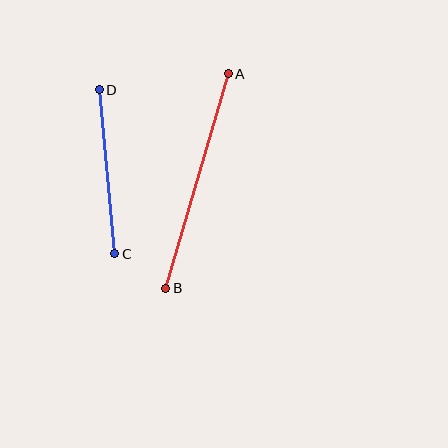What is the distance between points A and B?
The distance is approximately 224 pixels.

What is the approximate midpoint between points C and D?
The midpoint is at approximately (107, 172) pixels.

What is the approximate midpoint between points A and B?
The midpoint is at approximately (197, 181) pixels.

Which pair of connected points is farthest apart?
Points A and B are farthest apart.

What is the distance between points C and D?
The distance is approximately 165 pixels.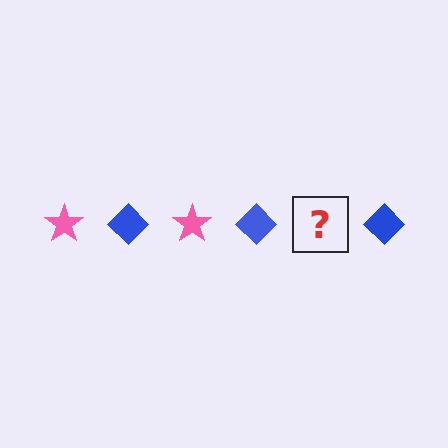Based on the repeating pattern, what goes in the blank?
The blank should be a pink star.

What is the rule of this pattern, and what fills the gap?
The rule is that the pattern alternates between pink star and blue diamond. The gap should be filled with a pink star.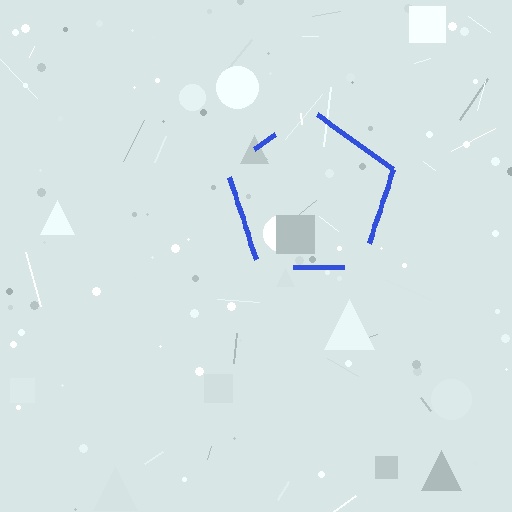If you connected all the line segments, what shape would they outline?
They would outline a pentagon.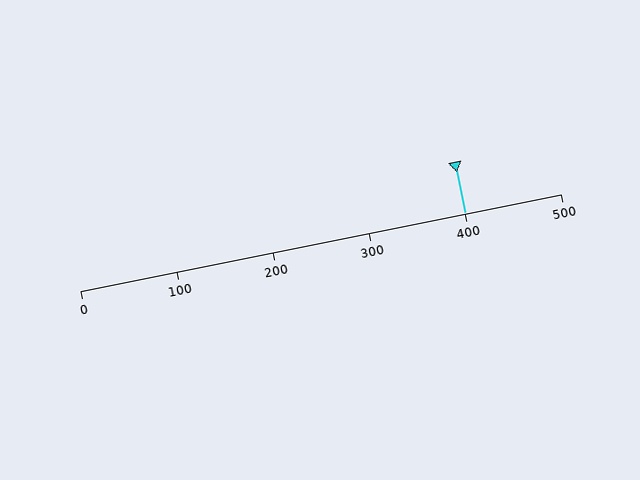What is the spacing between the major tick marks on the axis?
The major ticks are spaced 100 apart.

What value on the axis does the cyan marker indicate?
The marker indicates approximately 400.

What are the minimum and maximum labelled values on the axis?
The axis runs from 0 to 500.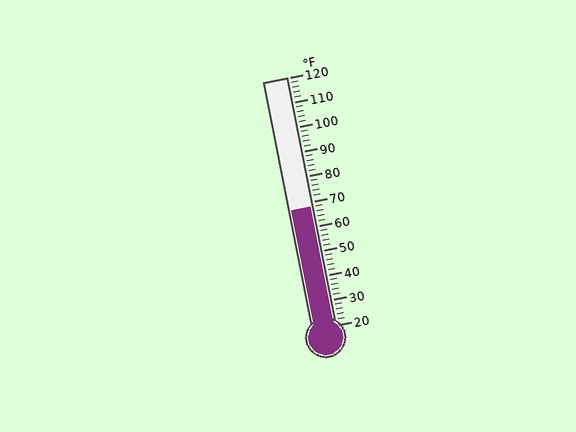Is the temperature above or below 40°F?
The temperature is above 40°F.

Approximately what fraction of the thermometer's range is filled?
The thermometer is filled to approximately 50% of its range.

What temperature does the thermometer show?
The thermometer shows approximately 68°F.